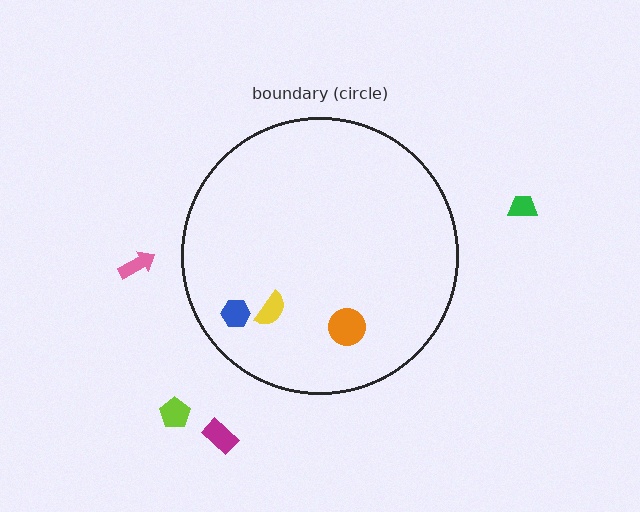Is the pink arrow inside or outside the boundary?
Outside.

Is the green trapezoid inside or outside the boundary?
Outside.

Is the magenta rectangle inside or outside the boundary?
Outside.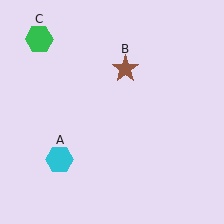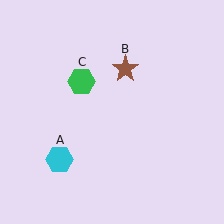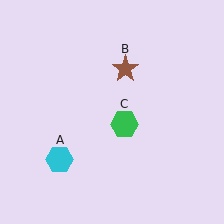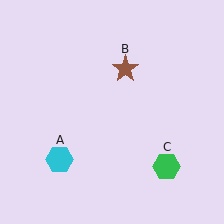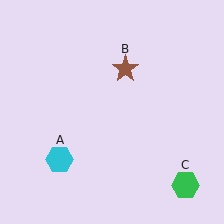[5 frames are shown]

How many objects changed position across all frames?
1 object changed position: green hexagon (object C).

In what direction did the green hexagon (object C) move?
The green hexagon (object C) moved down and to the right.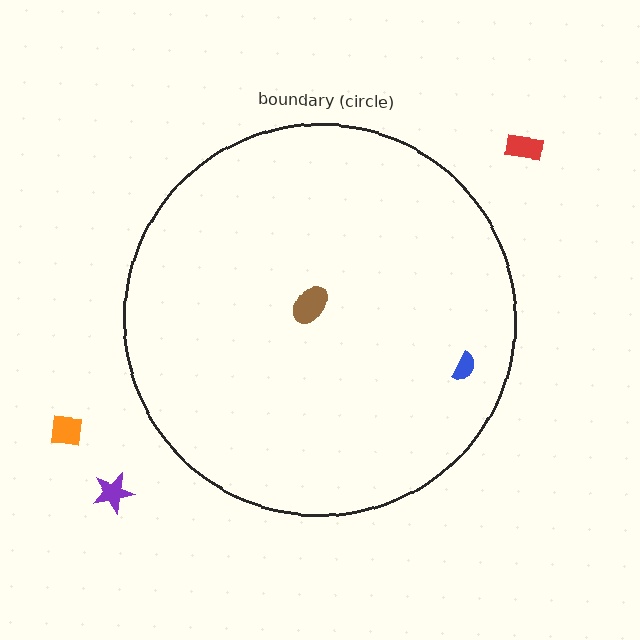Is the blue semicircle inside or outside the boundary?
Inside.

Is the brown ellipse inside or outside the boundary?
Inside.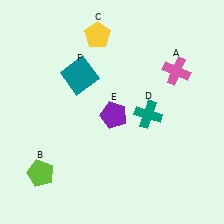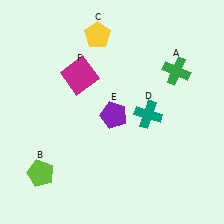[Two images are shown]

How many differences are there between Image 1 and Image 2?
There are 2 differences between the two images.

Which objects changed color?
A changed from pink to green. F changed from teal to magenta.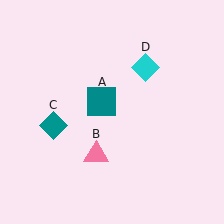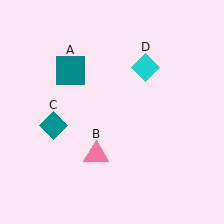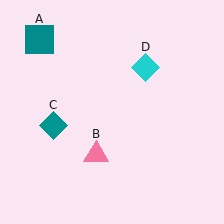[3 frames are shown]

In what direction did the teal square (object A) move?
The teal square (object A) moved up and to the left.